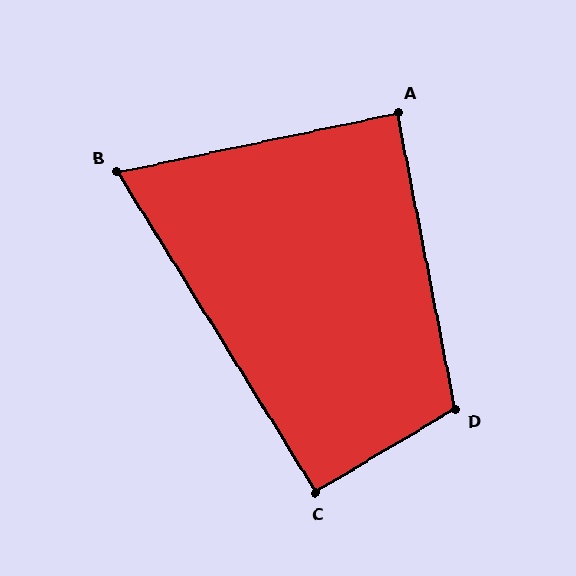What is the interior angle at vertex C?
Approximately 91 degrees (approximately right).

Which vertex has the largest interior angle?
D, at approximately 110 degrees.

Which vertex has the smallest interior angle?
B, at approximately 70 degrees.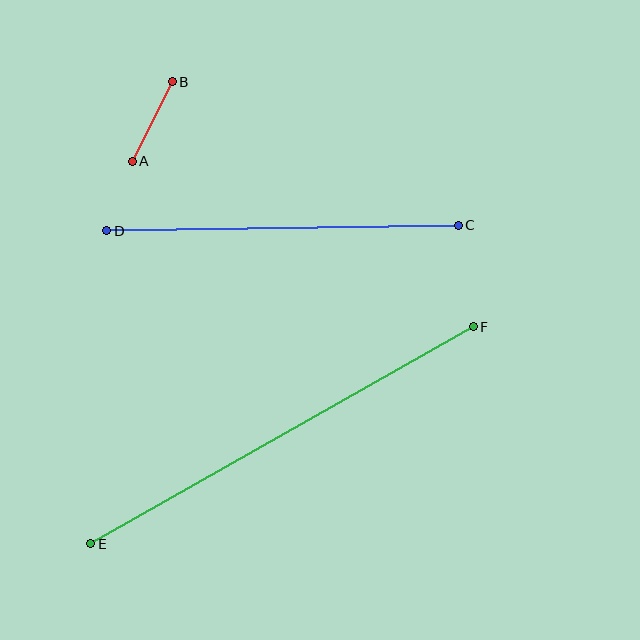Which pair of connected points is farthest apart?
Points E and F are farthest apart.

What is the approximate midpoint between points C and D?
The midpoint is at approximately (282, 228) pixels.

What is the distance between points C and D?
The distance is approximately 352 pixels.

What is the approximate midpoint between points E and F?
The midpoint is at approximately (282, 435) pixels.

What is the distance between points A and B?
The distance is approximately 89 pixels.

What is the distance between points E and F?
The distance is approximately 440 pixels.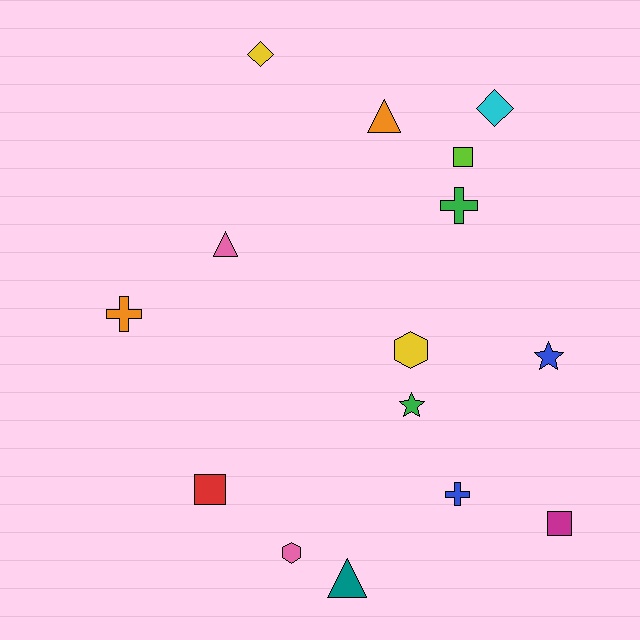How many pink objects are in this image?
There are 2 pink objects.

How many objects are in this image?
There are 15 objects.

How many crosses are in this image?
There are 3 crosses.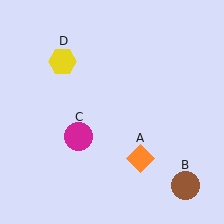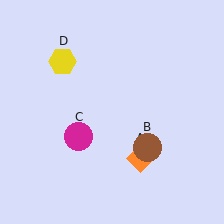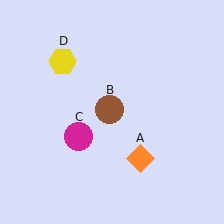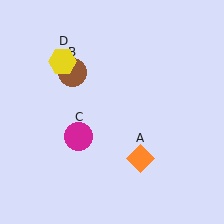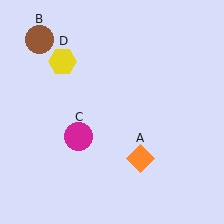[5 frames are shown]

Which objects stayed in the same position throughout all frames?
Orange diamond (object A) and magenta circle (object C) and yellow hexagon (object D) remained stationary.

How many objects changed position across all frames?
1 object changed position: brown circle (object B).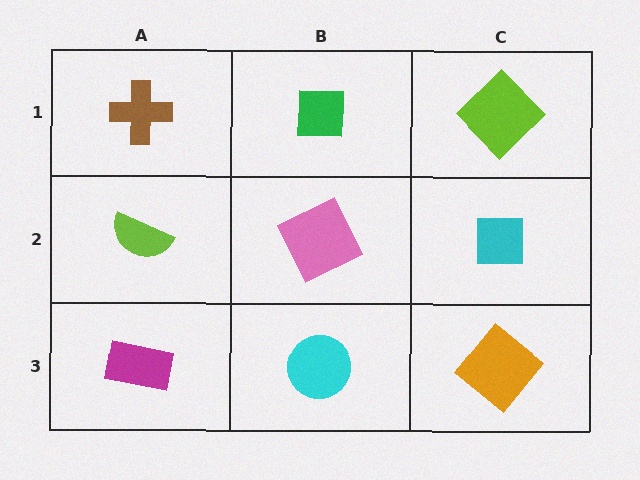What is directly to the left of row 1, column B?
A brown cross.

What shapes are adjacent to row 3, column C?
A cyan square (row 2, column C), a cyan circle (row 3, column B).